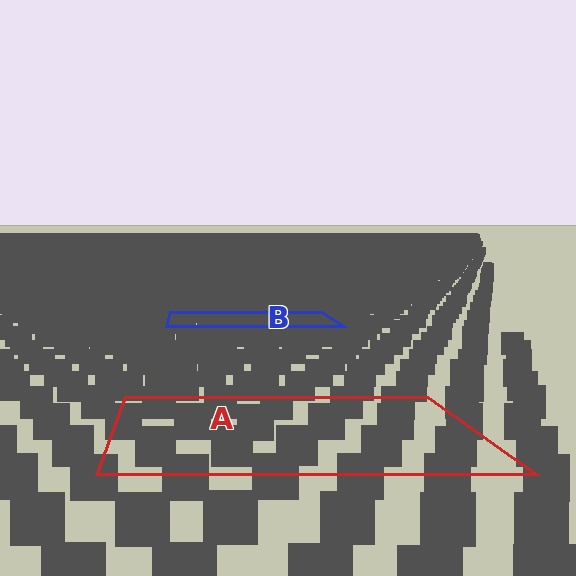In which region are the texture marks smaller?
The texture marks are smaller in region B, because it is farther away.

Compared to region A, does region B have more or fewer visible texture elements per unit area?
Region B has more texture elements per unit area — they are packed more densely because it is farther away.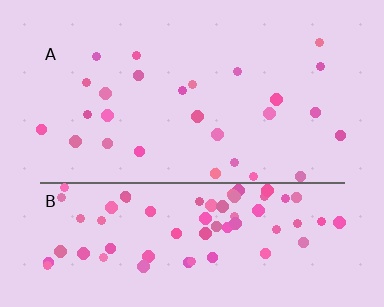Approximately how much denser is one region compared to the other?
Approximately 2.8× — region B over region A.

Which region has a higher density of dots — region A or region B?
B (the bottom).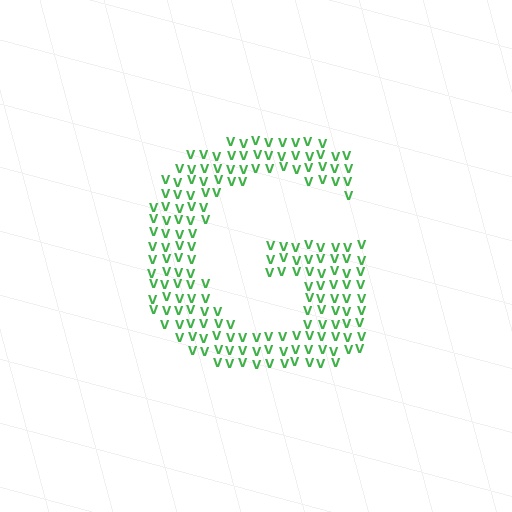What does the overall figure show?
The overall figure shows the letter G.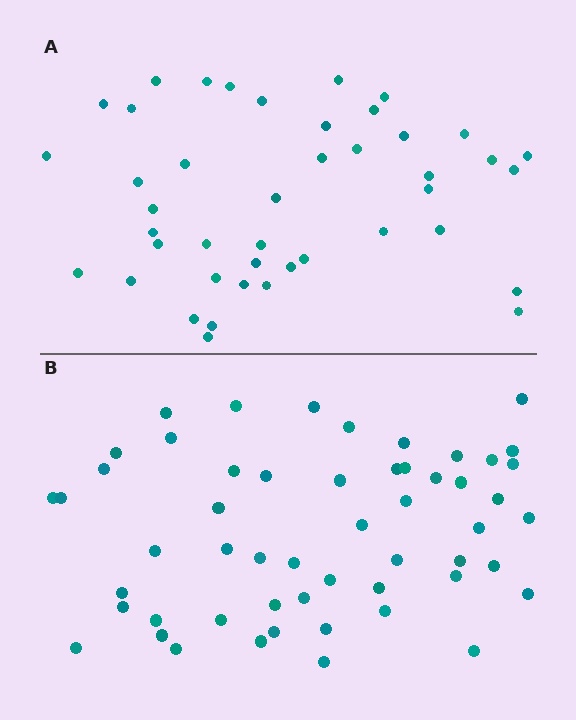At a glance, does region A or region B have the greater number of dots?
Region B (the bottom region) has more dots.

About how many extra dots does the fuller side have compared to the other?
Region B has roughly 12 or so more dots than region A.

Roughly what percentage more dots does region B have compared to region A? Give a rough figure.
About 25% more.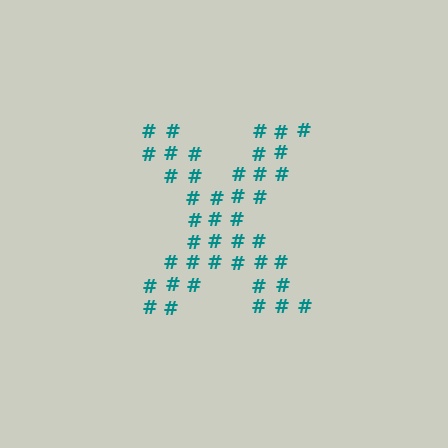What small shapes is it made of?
It is made of small hash symbols.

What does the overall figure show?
The overall figure shows the letter X.